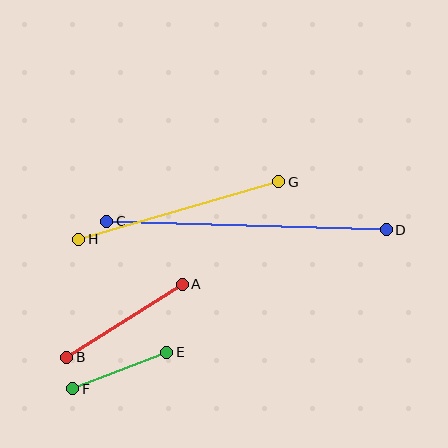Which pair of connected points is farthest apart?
Points C and D are farthest apart.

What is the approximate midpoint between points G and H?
The midpoint is at approximately (179, 211) pixels.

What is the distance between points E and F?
The distance is approximately 101 pixels.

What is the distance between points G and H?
The distance is approximately 208 pixels.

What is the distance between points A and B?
The distance is approximately 136 pixels.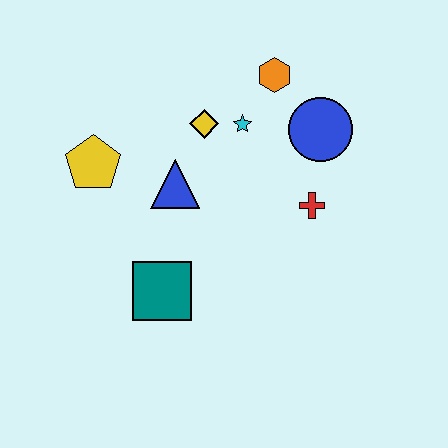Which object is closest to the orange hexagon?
The cyan star is closest to the orange hexagon.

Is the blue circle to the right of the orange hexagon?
Yes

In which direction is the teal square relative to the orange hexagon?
The teal square is below the orange hexagon.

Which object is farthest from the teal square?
The orange hexagon is farthest from the teal square.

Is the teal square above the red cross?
No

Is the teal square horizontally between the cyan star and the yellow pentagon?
Yes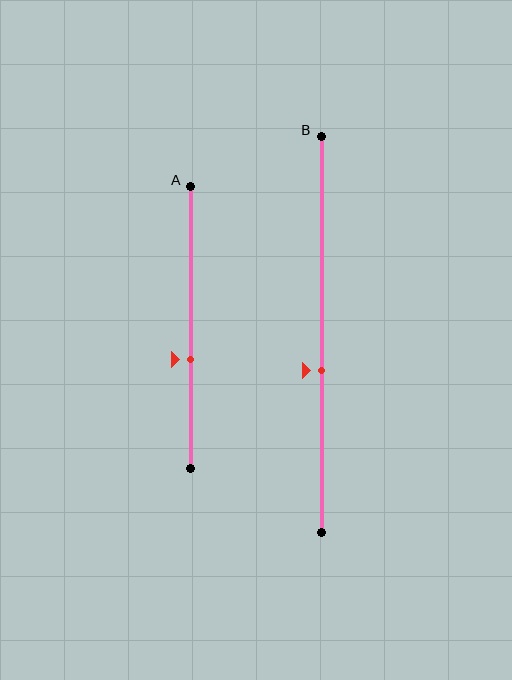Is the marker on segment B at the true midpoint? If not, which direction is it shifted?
No, the marker on segment B is shifted downward by about 9% of the segment length.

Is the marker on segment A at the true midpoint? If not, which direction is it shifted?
No, the marker on segment A is shifted downward by about 11% of the segment length.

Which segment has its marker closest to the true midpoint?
Segment B has its marker closest to the true midpoint.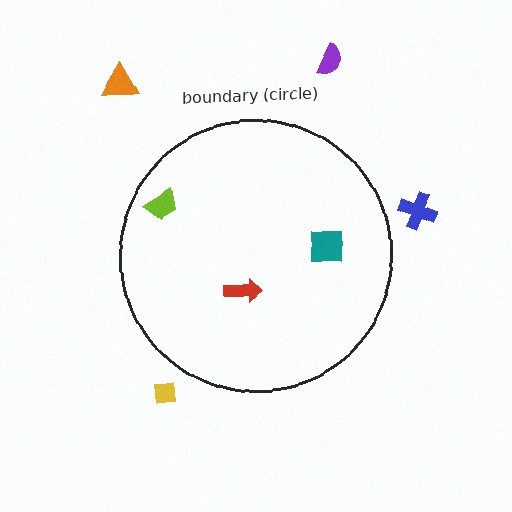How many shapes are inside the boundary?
3 inside, 4 outside.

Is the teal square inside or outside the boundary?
Inside.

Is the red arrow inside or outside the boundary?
Inside.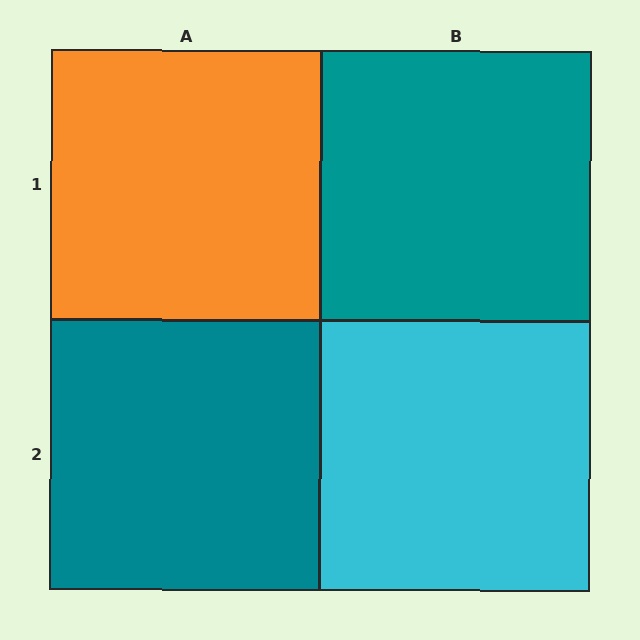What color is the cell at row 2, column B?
Cyan.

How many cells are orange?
1 cell is orange.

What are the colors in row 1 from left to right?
Orange, teal.